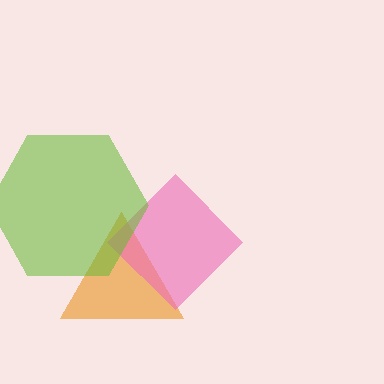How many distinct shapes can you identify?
There are 3 distinct shapes: an orange triangle, a pink diamond, a lime hexagon.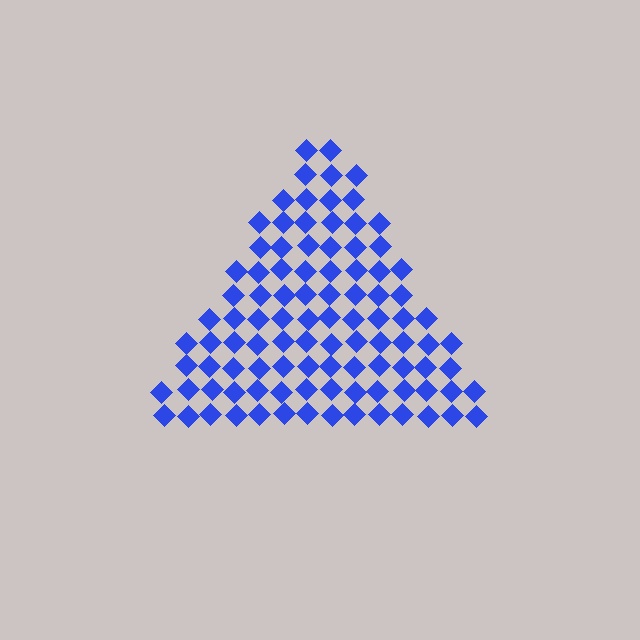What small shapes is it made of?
It is made of small diamonds.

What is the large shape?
The large shape is a triangle.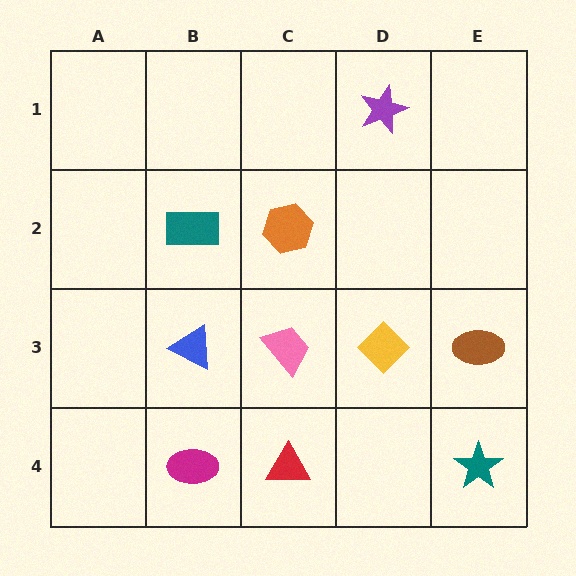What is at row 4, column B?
A magenta ellipse.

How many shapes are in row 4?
3 shapes.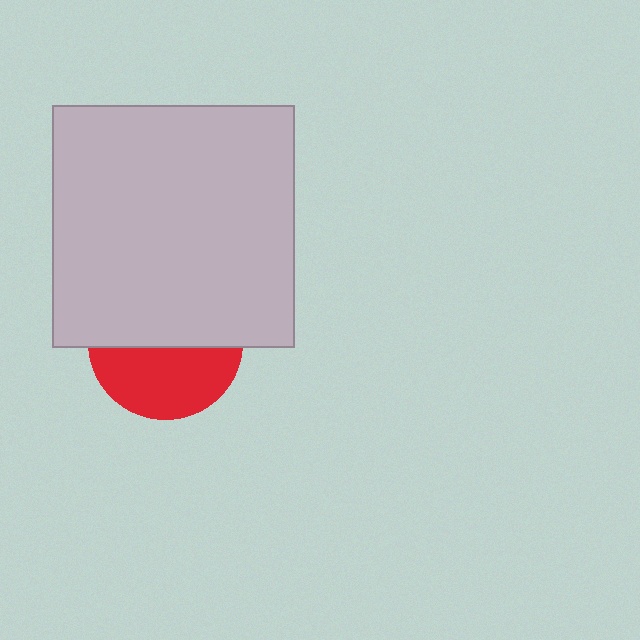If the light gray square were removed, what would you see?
You would see the complete red circle.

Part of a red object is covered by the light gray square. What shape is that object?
It is a circle.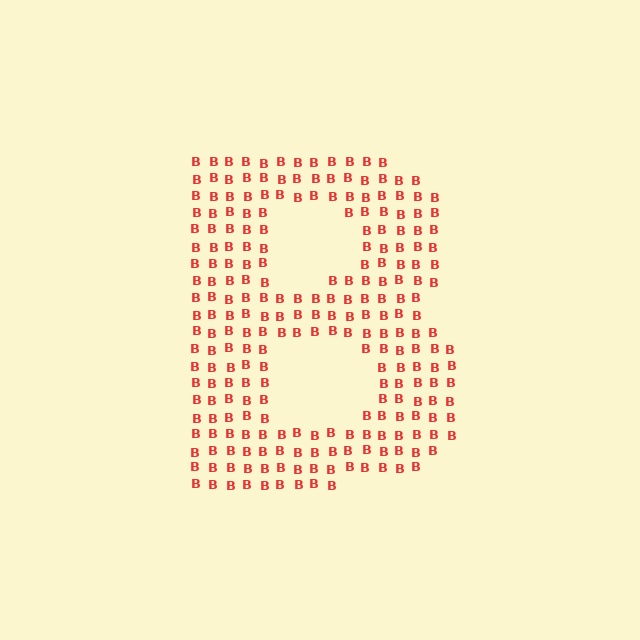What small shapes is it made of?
It is made of small letter B's.